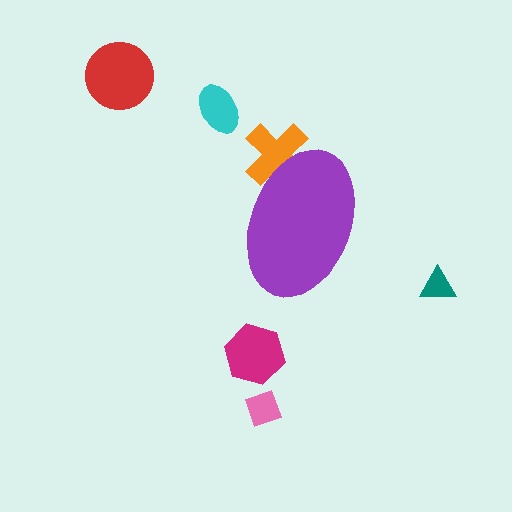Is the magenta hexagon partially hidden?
No, the magenta hexagon is fully visible.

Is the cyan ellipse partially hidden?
No, the cyan ellipse is fully visible.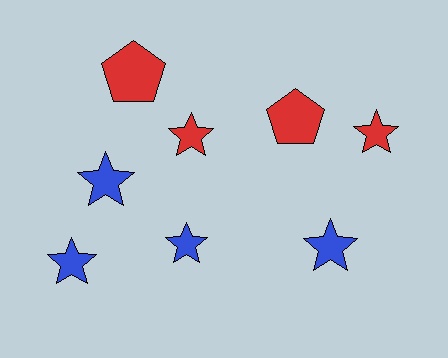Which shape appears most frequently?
Star, with 6 objects.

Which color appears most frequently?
Red, with 4 objects.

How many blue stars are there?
There are 4 blue stars.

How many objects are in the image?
There are 8 objects.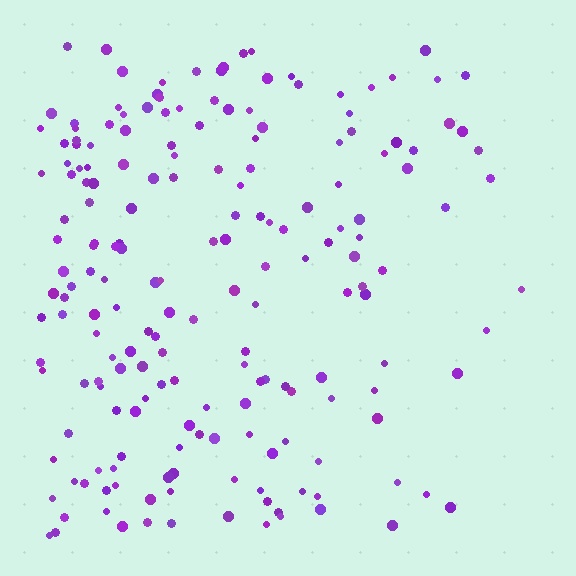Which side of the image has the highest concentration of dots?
The left.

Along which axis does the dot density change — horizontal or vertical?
Horizontal.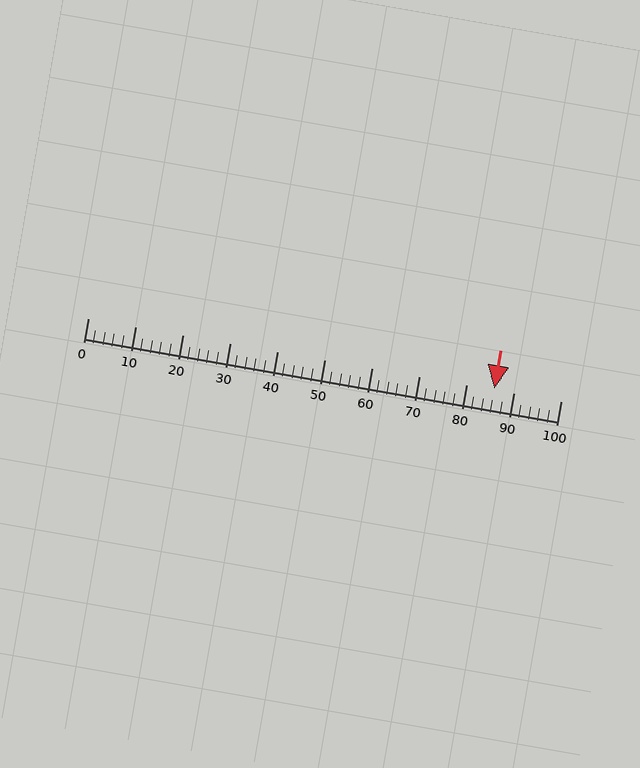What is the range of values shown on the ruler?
The ruler shows values from 0 to 100.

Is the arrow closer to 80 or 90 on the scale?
The arrow is closer to 90.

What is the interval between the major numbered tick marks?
The major tick marks are spaced 10 units apart.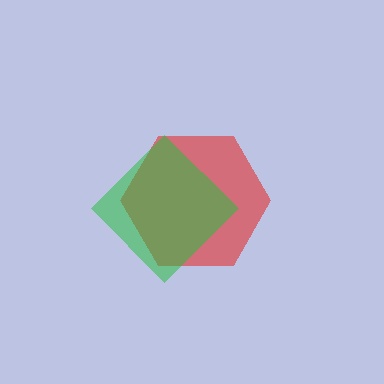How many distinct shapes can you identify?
There are 2 distinct shapes: a red hexagon, a green diamond.